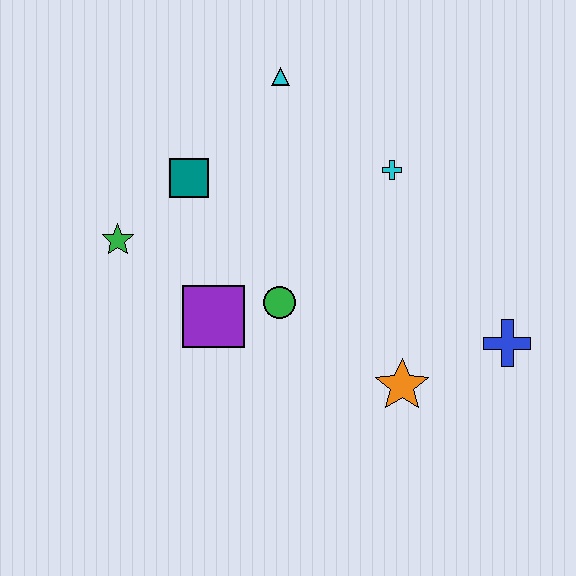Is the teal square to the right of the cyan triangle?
No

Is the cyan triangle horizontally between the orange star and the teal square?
Yes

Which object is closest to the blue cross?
The orange star is closest to the blue cross.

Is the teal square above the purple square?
Yes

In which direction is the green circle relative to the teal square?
The green circle is below the teal square.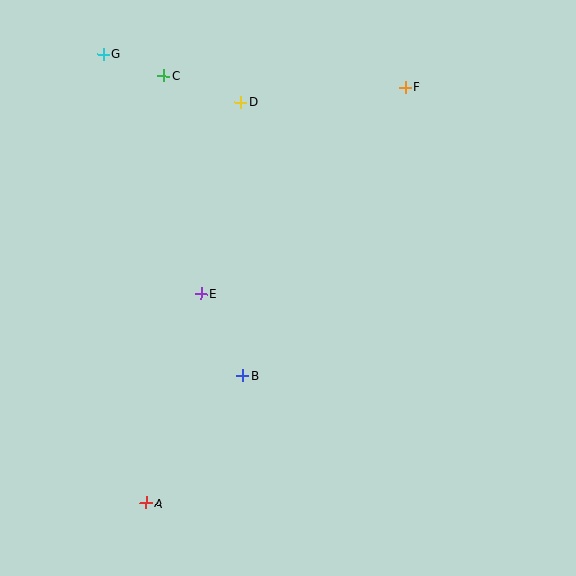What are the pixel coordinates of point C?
Point C is at (164, 76).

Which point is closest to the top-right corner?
Point F is closest to the top-right corner.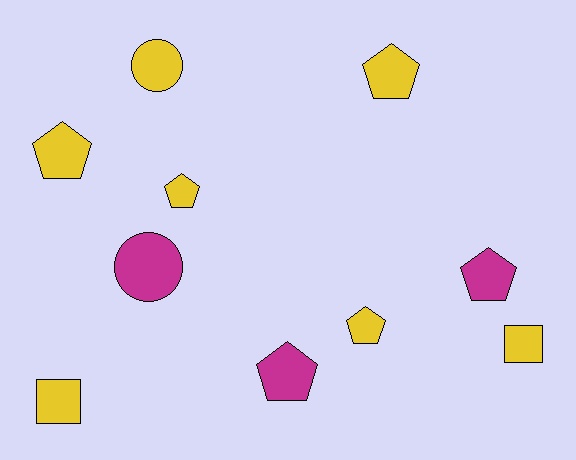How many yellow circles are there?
There is 1 yellow circle.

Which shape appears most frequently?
Pentagon, with 6 objects.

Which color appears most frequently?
Yellow, with 7 objects.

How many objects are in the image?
There are 10 objects.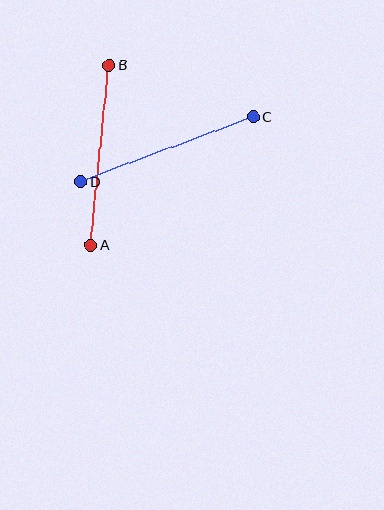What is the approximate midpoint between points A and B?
The midpoint is at approximately (100, 155) pixels.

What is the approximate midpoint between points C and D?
The midpoint is at approximately (167, 149) pixels.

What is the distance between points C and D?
The distance is approximately 185 pixels.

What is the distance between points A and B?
The distance is approximately 181 pixels.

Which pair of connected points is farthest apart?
Points C and D are farthest apart.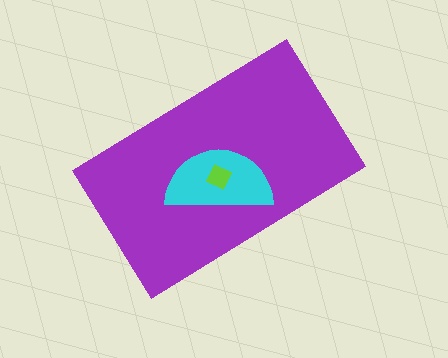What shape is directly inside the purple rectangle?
The cyan semicircle.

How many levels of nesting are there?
3.